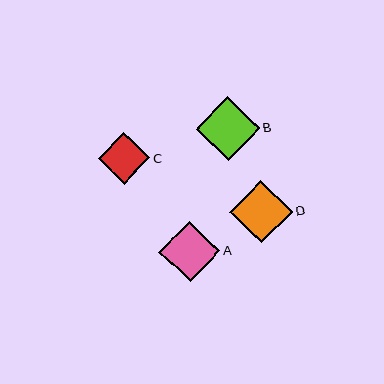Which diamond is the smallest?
Diamond C is the smallest with a size of approximately 51 pixels.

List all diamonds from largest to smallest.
From largest to smallest: B, D, A, C.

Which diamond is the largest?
Diamond B is the largest with a size of approximately 64 pixels.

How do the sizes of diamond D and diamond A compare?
Diamond D and diamond A are approximately the same size.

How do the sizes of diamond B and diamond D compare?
Diamond B and diamond D are approximately the same size.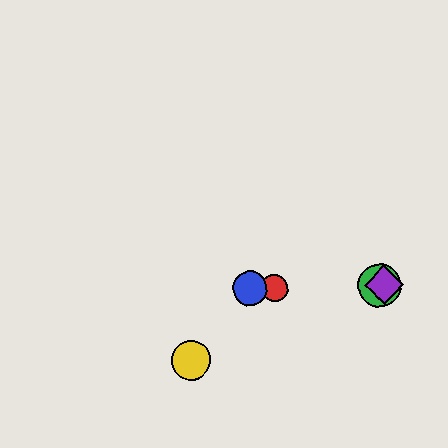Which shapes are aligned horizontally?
The red circle, the blue circle, the green circle, the purple diamond are aligned horizontally.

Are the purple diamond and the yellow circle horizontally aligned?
No, the purple diamond is at y≈285 and the yellow circle is at y≈360.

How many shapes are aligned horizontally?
4 shapes (the red circle, the blue circle, the green circle, the purple diamond) are aligned horizontally.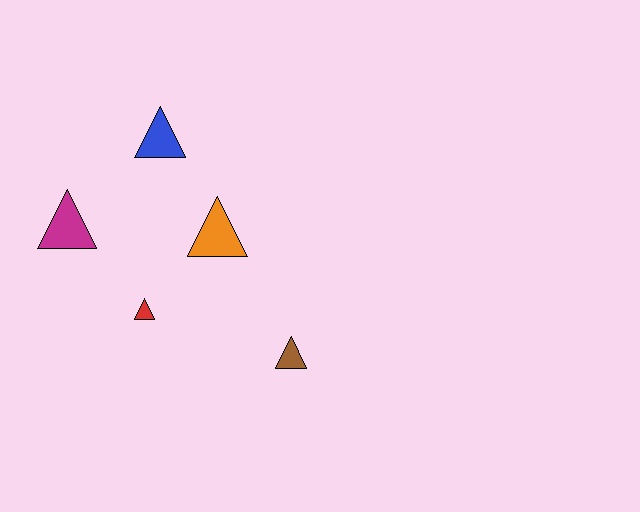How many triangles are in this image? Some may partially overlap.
There are 5 triangles.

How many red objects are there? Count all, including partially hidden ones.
There is 1 red object.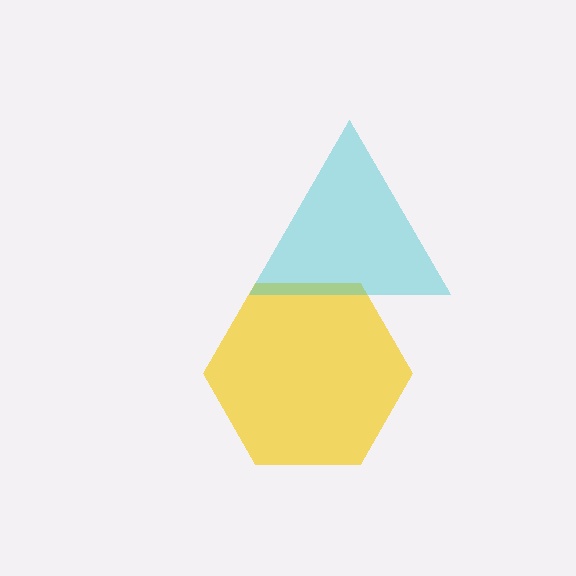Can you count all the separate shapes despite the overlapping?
Yes, there are 2 separate shapes.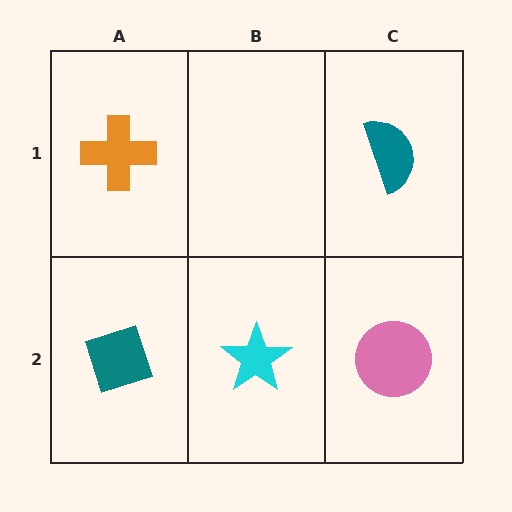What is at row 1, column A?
An orange cross.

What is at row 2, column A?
A teal diamond.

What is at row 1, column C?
A teal semicircle.